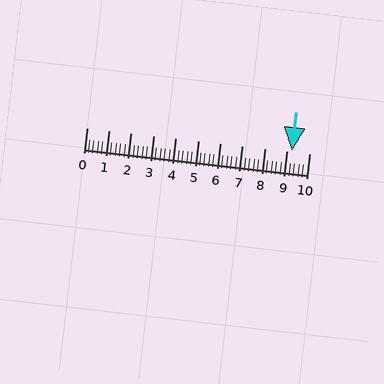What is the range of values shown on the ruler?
The ruler shows values from 0 to 10.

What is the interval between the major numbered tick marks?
The major tick marks are spaced 1 units apart.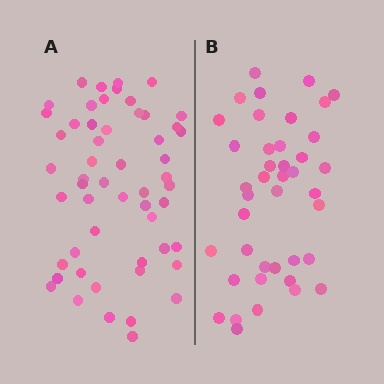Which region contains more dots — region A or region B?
Region A (the left region) has more dots.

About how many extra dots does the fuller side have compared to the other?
Region A has approximately 15 more dots than region B.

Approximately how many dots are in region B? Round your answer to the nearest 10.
About 40 dots. (The exact count is 41, which rounds to 40.)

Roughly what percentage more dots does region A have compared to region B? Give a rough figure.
About 30% more.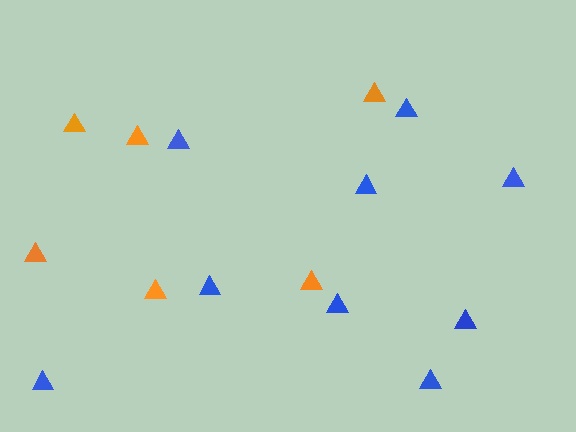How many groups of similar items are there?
There are 2 groups: one group of orange triangles (6) and one group of blue triangles (9).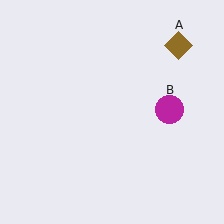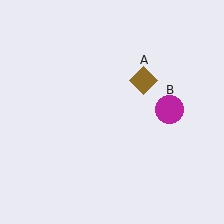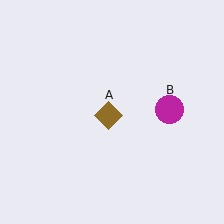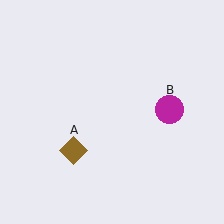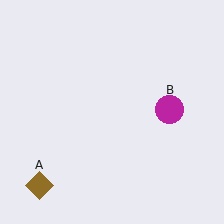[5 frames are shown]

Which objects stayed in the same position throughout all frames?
Magenta circle (object B) remained stationary.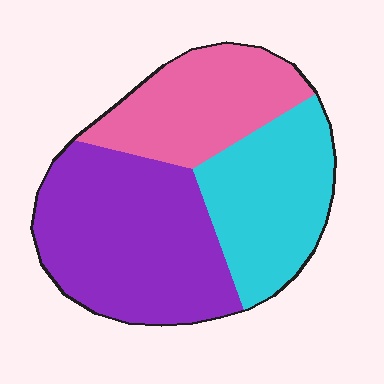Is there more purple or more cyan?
Purple.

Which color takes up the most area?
Purple, at roughly 45%.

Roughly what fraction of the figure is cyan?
Cyan covers about 30% of the figure.